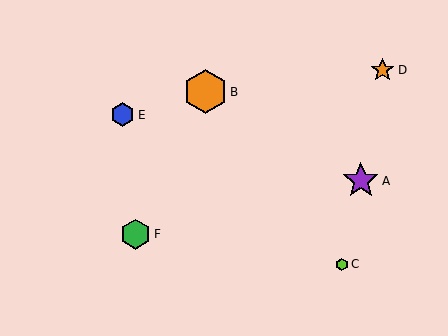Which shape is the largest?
The orange hexagon (labeled B) is the largest.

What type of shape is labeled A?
Shape A is a purple star.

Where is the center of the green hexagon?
The center of the green hexagon is at (135, 234).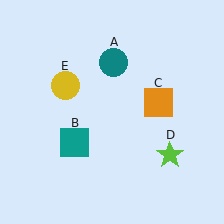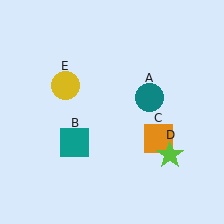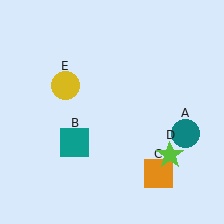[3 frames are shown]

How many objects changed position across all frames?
2 objects changed position: teal circle (object A), orange square (object C).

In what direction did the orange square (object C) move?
The orange square (object C) moved down.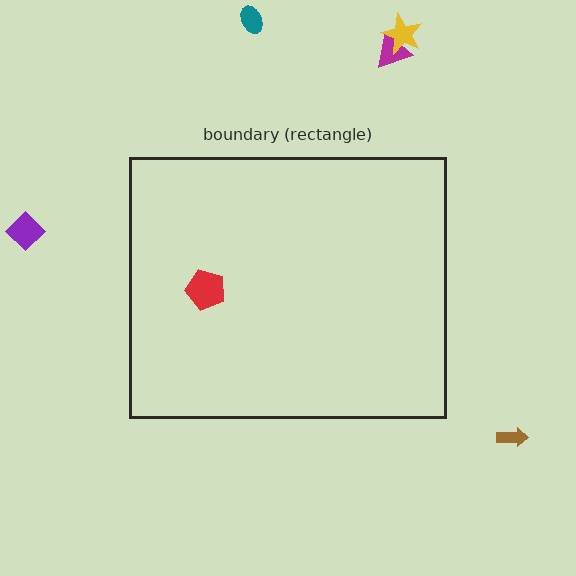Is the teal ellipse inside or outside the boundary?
Outside.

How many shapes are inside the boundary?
1 inside, 5 outside.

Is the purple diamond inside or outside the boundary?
Outside.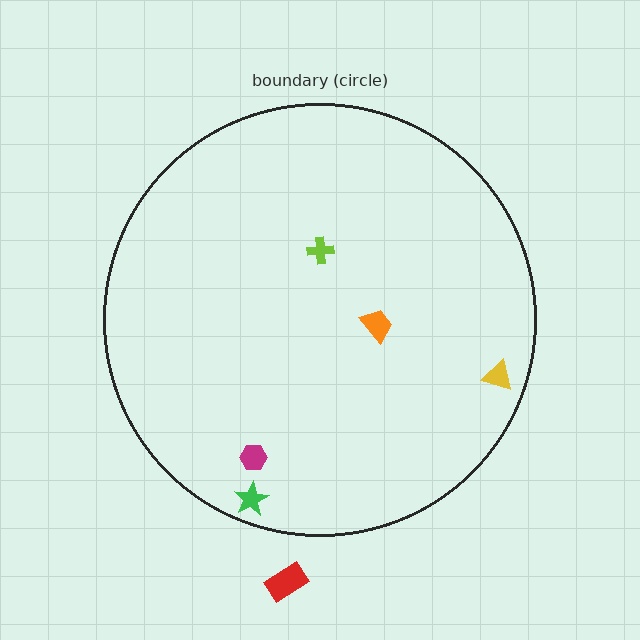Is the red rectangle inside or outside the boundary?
Outside.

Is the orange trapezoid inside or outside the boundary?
Inside.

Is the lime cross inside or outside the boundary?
Inside.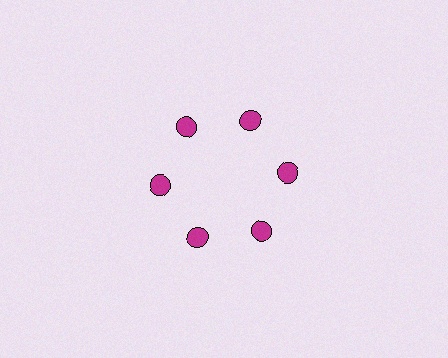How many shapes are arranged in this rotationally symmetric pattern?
There are 6 shapes, arranged in 6 groups of 1.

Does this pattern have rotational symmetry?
Yes, this pattern has 6-fold rotational symmetry. It looks the same after rotating 60 degrees around the center.